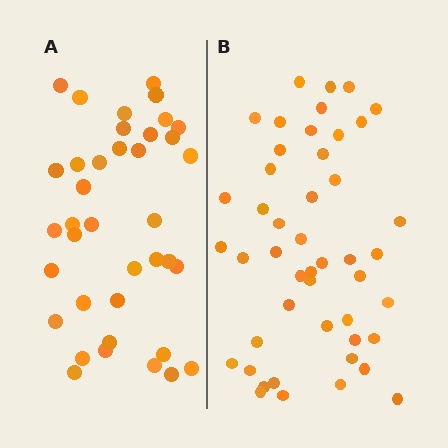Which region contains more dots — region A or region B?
Region B (the right region) has more dots.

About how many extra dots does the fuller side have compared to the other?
Region B has roughly 8 or so more dots than region A.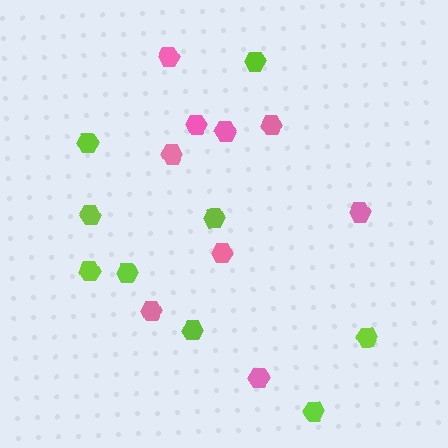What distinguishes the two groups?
There are 2 groups: one group of lime hexagons (9) and one group of pink hexagons (9).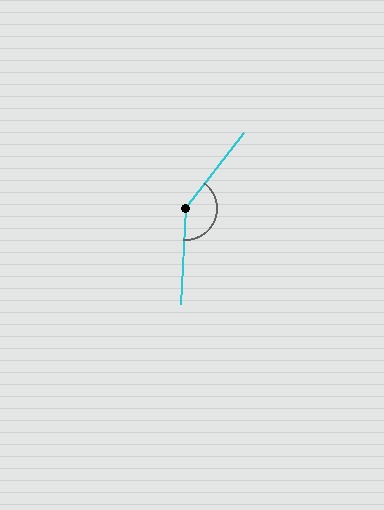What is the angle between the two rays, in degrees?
Approximately 144 degrees.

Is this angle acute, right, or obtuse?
It is obtuse.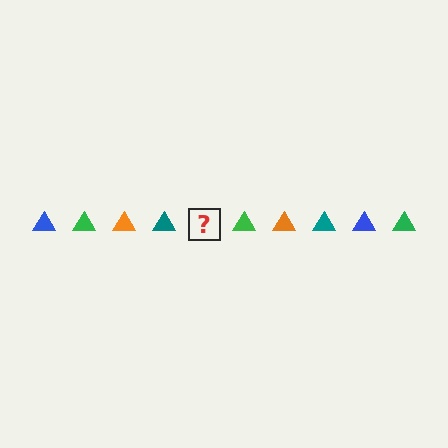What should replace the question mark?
The question mark should be replaced with a blue triangle.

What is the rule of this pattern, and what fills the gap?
The rule is that the pattern cycles through blue, green, orange, teal triangles. The gap should be filled with a blue triangle.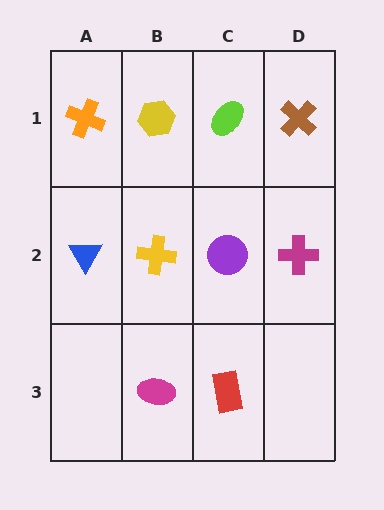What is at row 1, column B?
A yellow hexagon.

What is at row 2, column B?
A yellow cross.